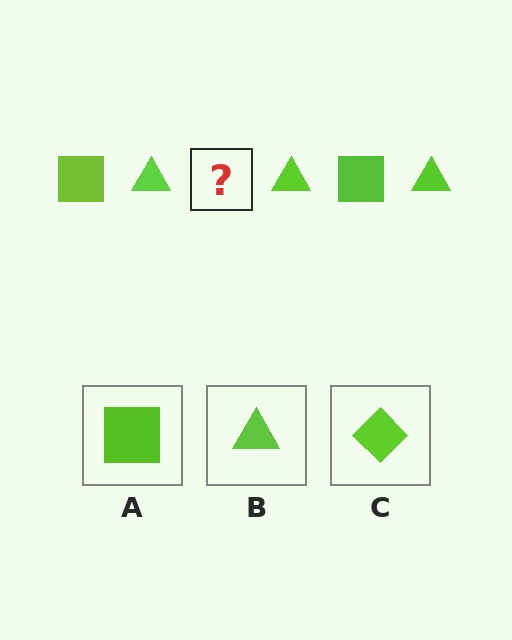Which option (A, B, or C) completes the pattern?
A.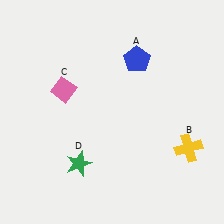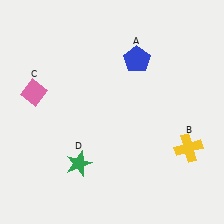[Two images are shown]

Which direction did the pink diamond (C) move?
The pink diamond (C) moved left.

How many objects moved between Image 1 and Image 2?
1 object moved between the two images.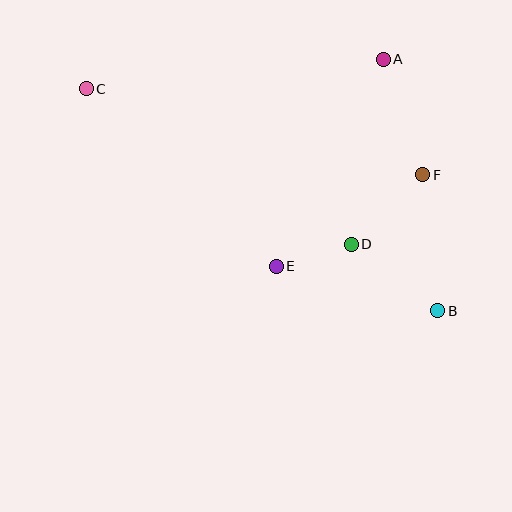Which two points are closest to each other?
Points D and E are closest to each other.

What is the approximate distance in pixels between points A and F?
The distance between A and F is approximately 122 pixels.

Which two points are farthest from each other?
Points B and C are farthest from each other.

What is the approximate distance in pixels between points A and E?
The distance between A and E is approximately 233 pixels.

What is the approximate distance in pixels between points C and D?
The distance between C and D is approximately 307 pixels.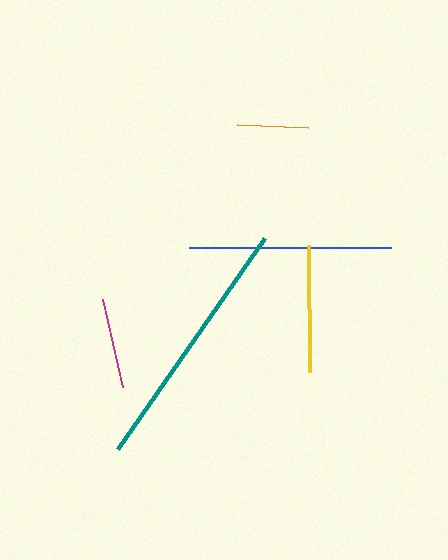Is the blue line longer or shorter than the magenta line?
The blue line is longer than the magenta line.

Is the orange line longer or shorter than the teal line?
The teal line is longer than the orange line.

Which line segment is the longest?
The teal line is the longest at approximately 257 pixels.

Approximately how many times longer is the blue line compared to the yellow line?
The blue line is approximately 1.6 times the length of the yellow line.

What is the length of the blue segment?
The blue segment is approximately 202 pixels long.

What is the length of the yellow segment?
The yellow segment is approximately 126 pixels long.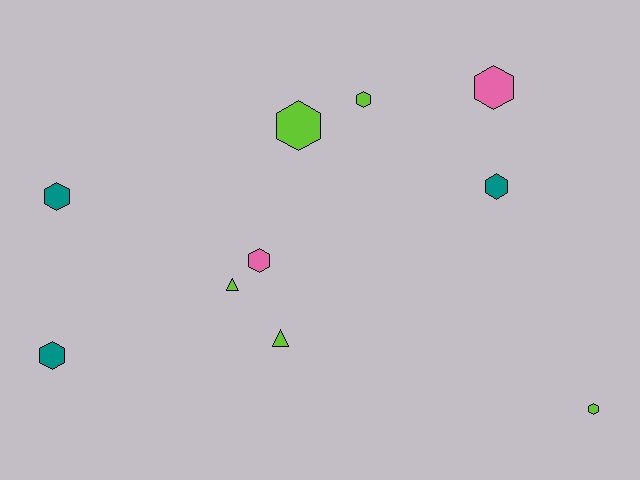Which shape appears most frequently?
Hexagon, with 8 objects.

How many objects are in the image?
There are 10 objects.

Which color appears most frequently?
Lime, with 5 objects.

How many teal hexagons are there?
There are 3 teal hexagons.